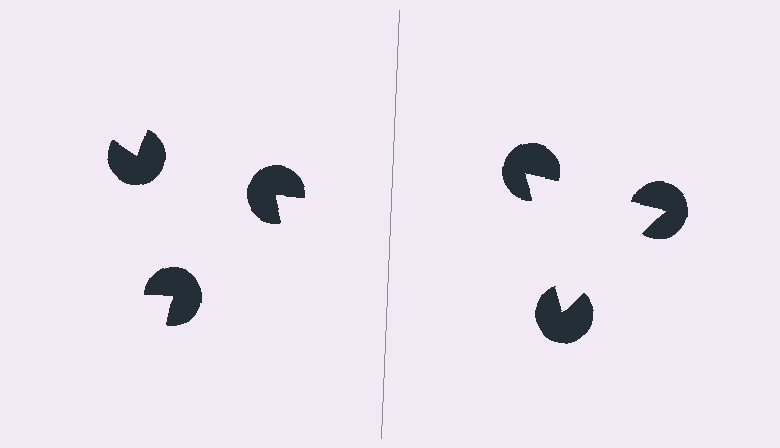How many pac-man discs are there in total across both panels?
6 — 3 on each side.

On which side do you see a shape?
An illusory triangle appears on the right side. On the left side the wedge cuts are rotated, so no coherent shape forms.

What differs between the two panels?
The pac-man discs are positioned identically on both sides; only the wedge orientations differ. On the right they align to a triangle; on the left they are misaligned.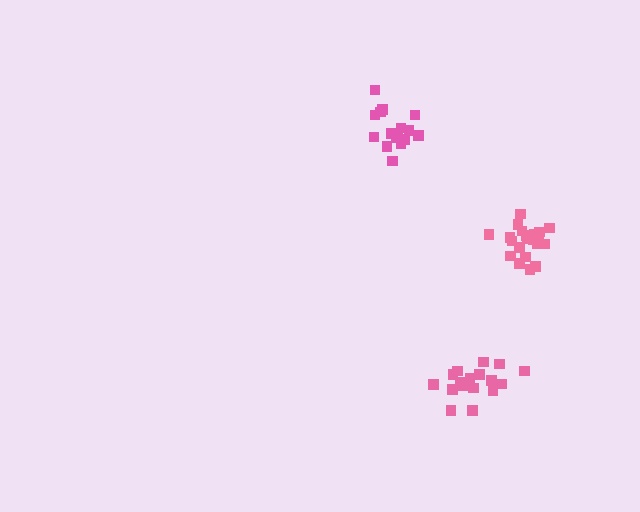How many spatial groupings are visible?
There are 3 spatial groupings.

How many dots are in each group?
Group 1: 17 dots, Group 2: 16 dots, Group 3: 21 dots (54 total).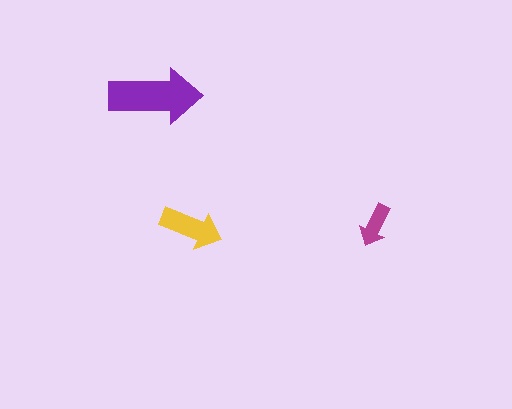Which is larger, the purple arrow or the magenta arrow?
The purple one.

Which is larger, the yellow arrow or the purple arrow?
The purple one.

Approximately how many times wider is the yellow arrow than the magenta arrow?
About 1.5 times wider.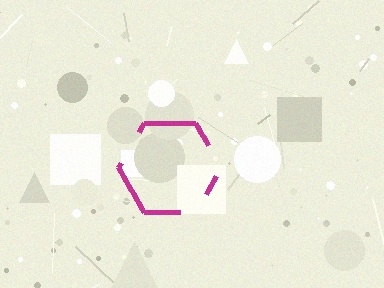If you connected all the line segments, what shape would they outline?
They would outline a hexagon.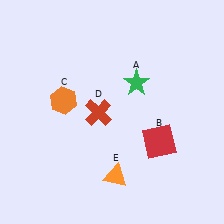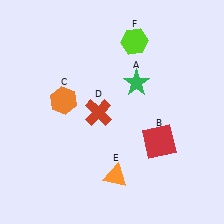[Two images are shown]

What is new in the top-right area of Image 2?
A lime hexagon (F) was added in the top-right area of Image 2.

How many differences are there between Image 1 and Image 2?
There is 1 difference between the two images.